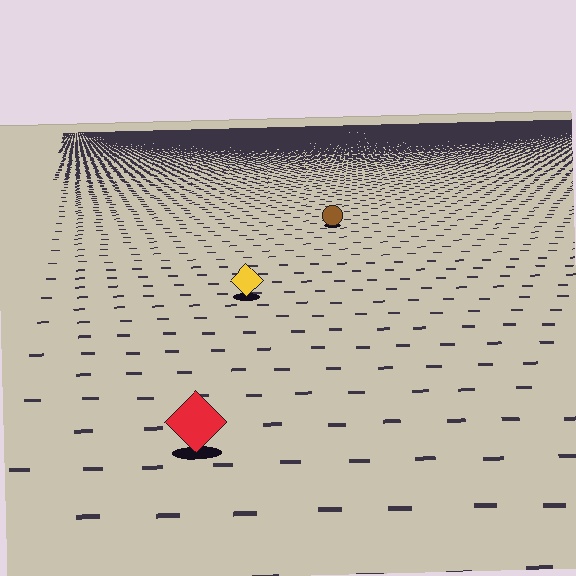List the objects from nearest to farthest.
From nearest to farthest: the red diamond, the yellow diamond, the brown circle.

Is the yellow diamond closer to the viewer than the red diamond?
No. The red diamond is closer — you can tell from the texture gradient: the ground texture is coarser near it.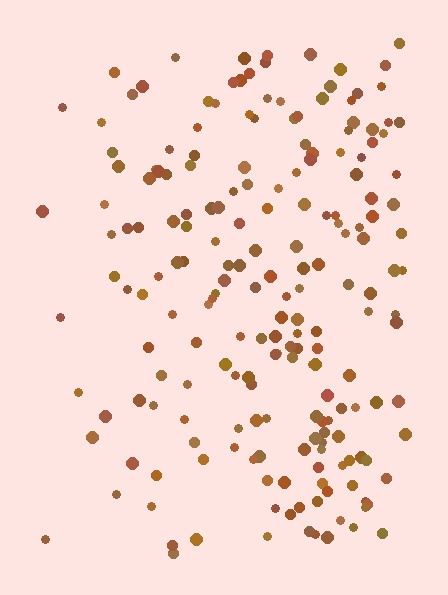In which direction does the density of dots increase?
From left to right, with the right side densest.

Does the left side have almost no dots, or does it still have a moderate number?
Still a moderate number, just noticeably fewer than the right.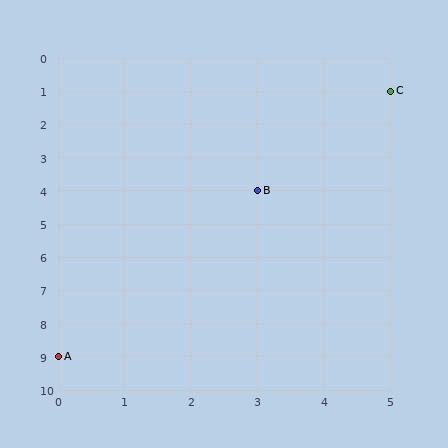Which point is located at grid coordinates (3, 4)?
Point B is at (3, 4).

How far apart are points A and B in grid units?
Points A and B are 3 columns and 5 rows apart (about 5.8 grid units diagonally).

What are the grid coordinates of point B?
Point B is at grid coordinates (3, 4).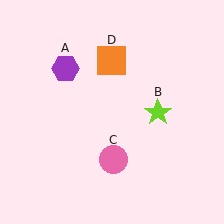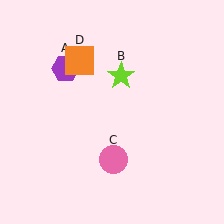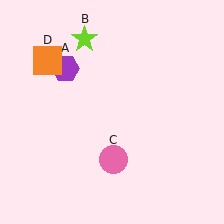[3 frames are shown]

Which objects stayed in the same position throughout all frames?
Purple hexagon (object A) and pink circle (object C) remained stationary.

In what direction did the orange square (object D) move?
The orange square (object D) moved left.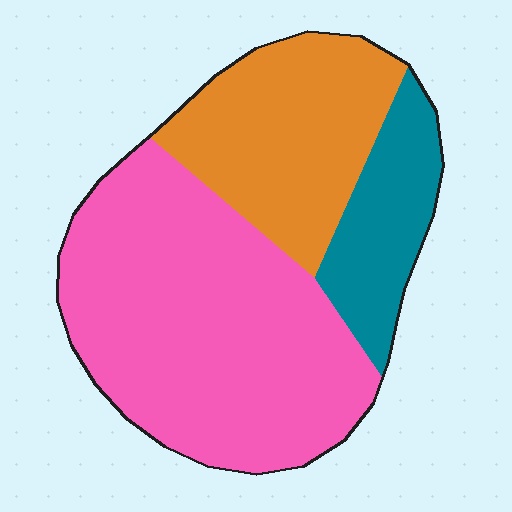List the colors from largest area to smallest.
From largest to smallest: pink, orange, teal.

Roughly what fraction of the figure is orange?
Orange takes up about one quarter (1/4) of the figure.